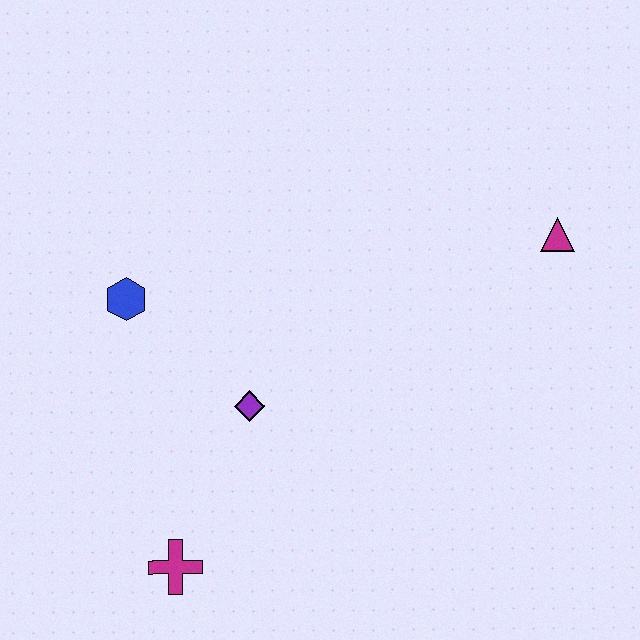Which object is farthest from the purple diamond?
The magenta triangle is farthest from the purple diamond.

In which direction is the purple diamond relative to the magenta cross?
The purple diamond is above the magenta cross.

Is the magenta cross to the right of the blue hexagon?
Yes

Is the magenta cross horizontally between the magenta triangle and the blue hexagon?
Yes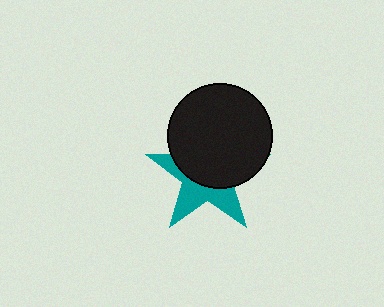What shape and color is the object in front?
The object in front is a black circle.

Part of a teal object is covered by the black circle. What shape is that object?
It is a star.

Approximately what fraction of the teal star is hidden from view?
Roughly 59% of the teal star is hidden behind the black circle.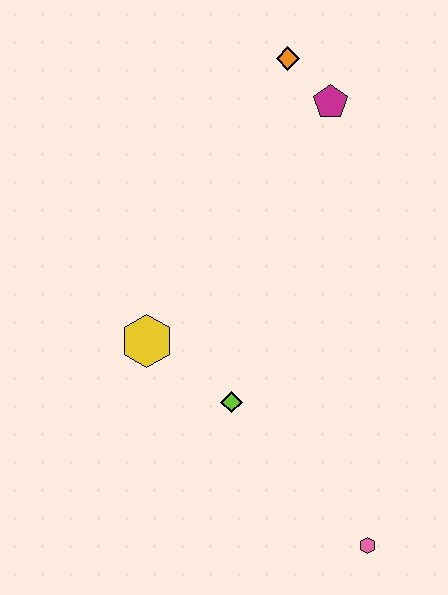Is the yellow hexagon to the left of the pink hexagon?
Yes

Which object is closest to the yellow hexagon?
The lime diamond is closest to the yellow hexagon.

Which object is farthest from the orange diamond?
The pink hexagon is farthest from the orange diamond.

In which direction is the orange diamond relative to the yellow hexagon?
The orange diamond is above the yellow hexagon.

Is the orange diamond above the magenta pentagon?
Yes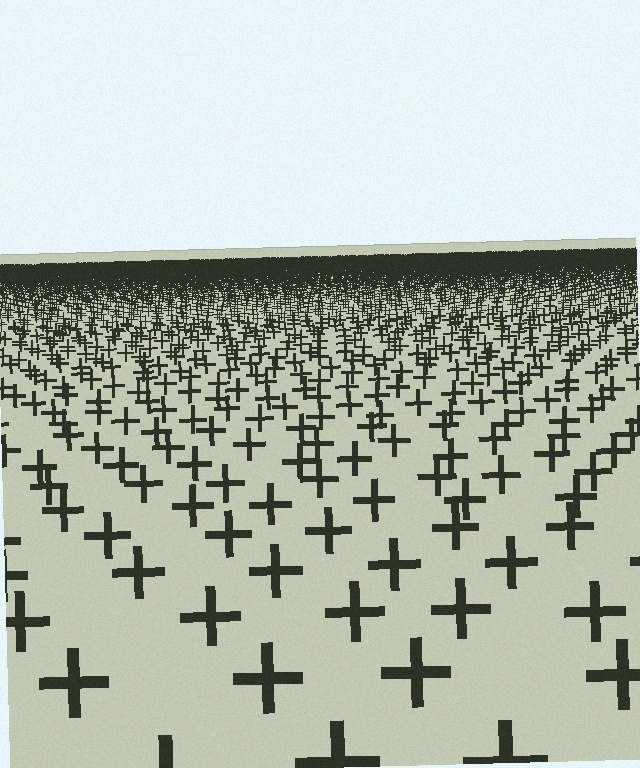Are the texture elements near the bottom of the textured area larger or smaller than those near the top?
Larger. Near the bottom, elements are closer to the viewer and appear at a bigger on-screen size.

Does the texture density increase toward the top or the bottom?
Density increases toward the top.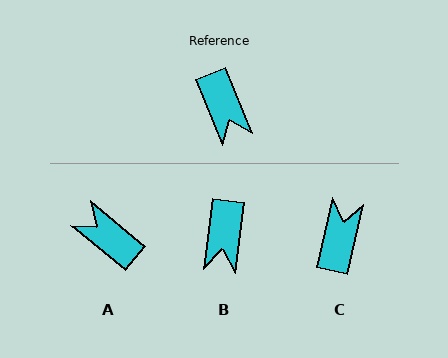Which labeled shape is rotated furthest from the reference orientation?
A, about 152 degrees away.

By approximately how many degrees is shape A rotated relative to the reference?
Approximately 152 degrees clockwise.